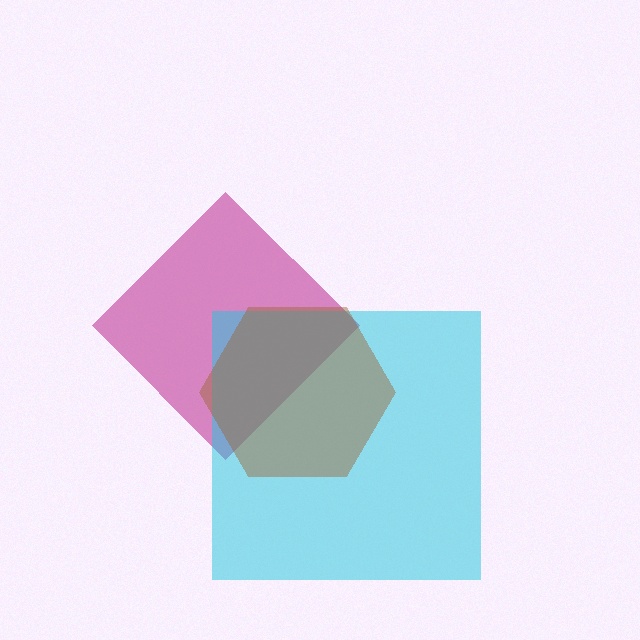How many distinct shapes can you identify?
There are 3 distinct shapes: a magenta diamond, a cyan square, a brown hexagon.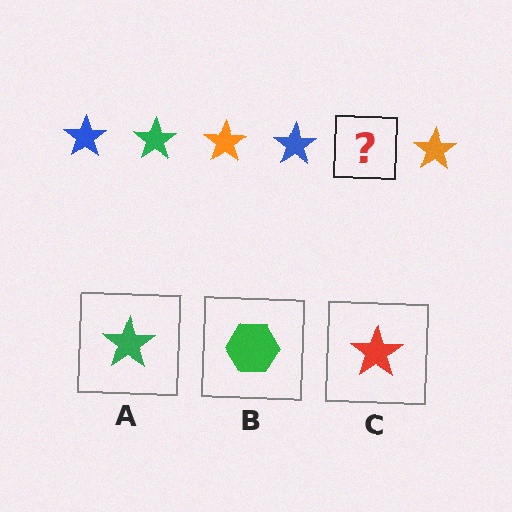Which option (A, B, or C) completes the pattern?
A.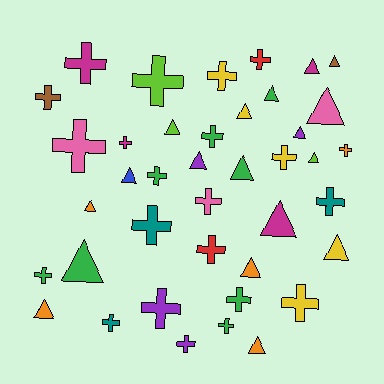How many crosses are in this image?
There are 22 crosses.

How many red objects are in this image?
There are 2 red objects.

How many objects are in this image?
There are 40 objects.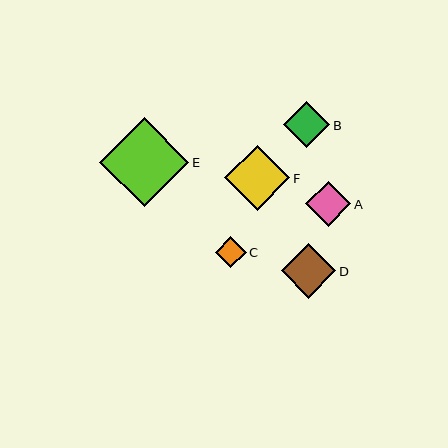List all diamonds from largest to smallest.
From largest to smallest: E, F, D, B, A, C.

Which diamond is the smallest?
Diamond C is the smallest with a size of approximately 30 pixels.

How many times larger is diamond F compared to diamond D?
Diamond F is approximately 1.2 times the size of diamond D.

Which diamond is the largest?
Diamond E is the largest with a size of approximately 89 pixels.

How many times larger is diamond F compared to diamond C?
Diamond F is approximately 2.1 times the size of diamond C.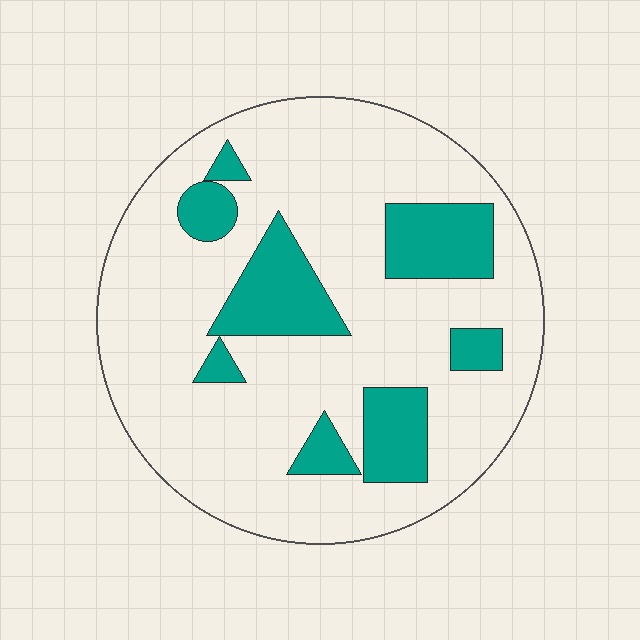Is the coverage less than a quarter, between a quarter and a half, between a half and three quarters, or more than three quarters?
Less than a quarter.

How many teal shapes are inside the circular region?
8.